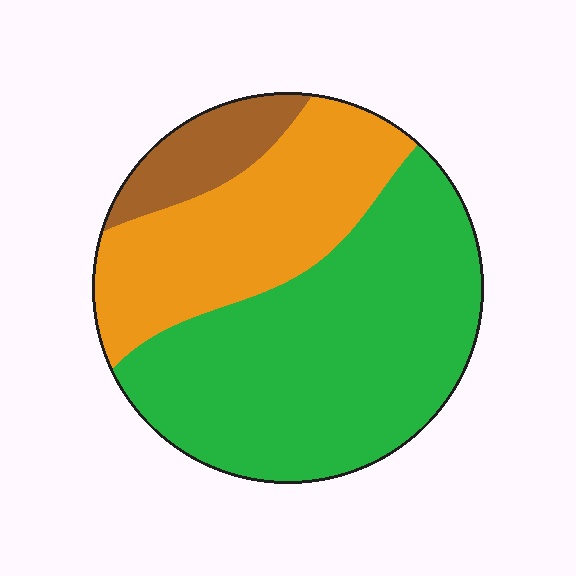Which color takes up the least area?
Brown, at roughly 10%.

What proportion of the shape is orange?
Orange covers 33% of the shape.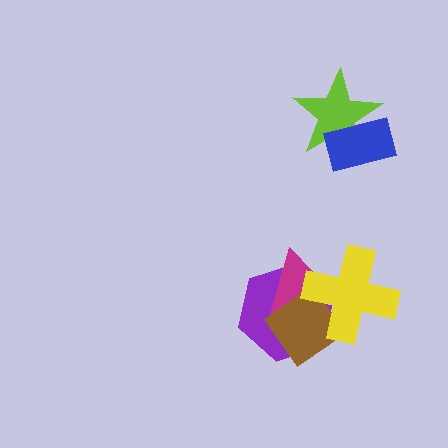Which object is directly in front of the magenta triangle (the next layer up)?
The brown diamond is directly in front of the magenta triangle.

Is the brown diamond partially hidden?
Yes, it is partially covered by another shape.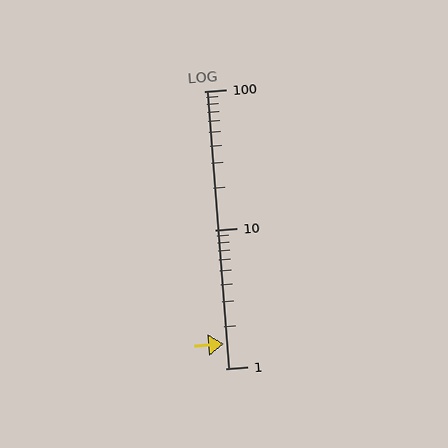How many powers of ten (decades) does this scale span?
The scale spans 2 decades, from 1 to 100.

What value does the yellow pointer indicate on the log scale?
The pointer indicates approximately 1.5.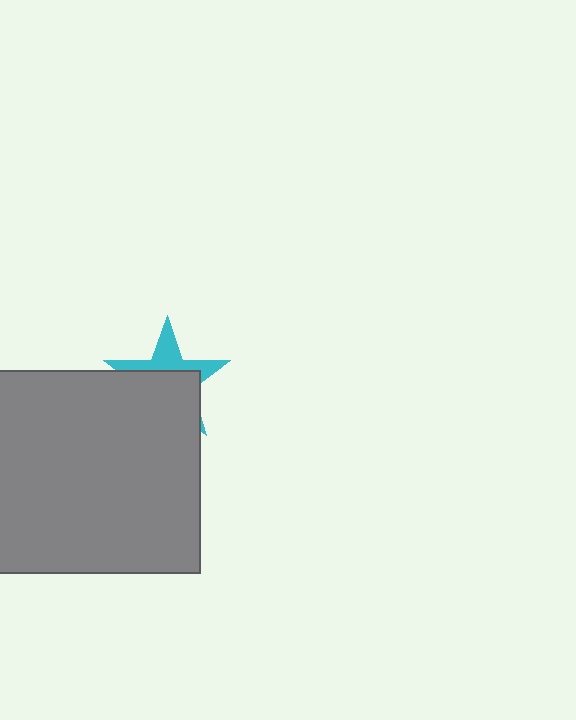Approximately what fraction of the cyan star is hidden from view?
Roughly 62% of the cyan star is hidden behind the gray square.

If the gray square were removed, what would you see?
You would see the complete cyan star.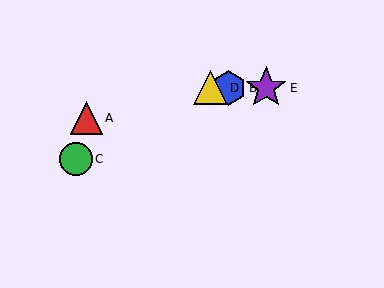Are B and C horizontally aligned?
No, B is at y≈88 and C is at y≈159.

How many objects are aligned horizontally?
3 objects (B, D, E) are aligned horizontally.